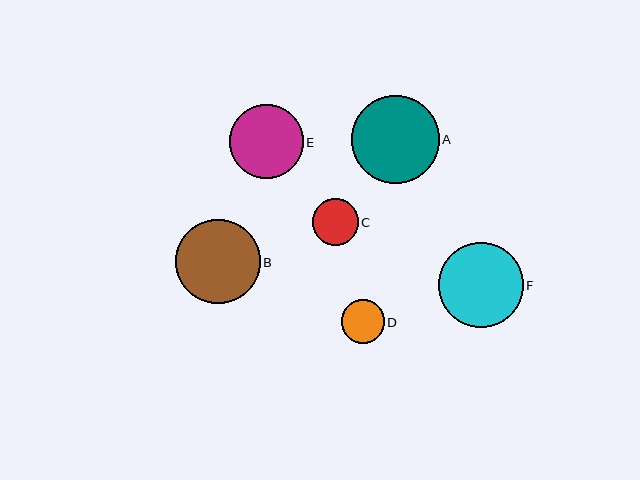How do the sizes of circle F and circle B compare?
Circle F and circle B are approximately the same size.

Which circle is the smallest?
Circle D is the smallest with a size of approximately 43 pixels.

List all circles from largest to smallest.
From largest to smallest: A, F, B, E, C, D.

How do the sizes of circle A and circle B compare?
Circle A and circle B are approximately the same size.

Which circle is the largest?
Circle A is the largest with a size of approximately 88 pixels.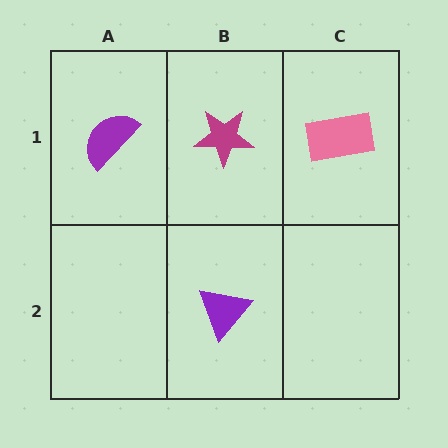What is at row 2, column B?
A purple triangle.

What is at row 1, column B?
A magenta star.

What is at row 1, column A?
A purple semicircle.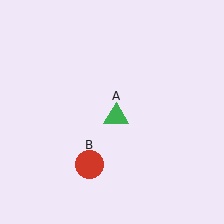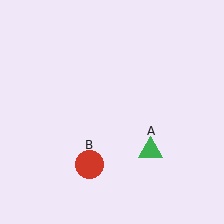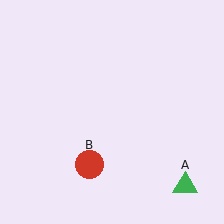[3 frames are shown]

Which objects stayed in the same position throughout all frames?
Red circle (object B) remained stationary.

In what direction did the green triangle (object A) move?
The green triangle (object A) moved down and to the right.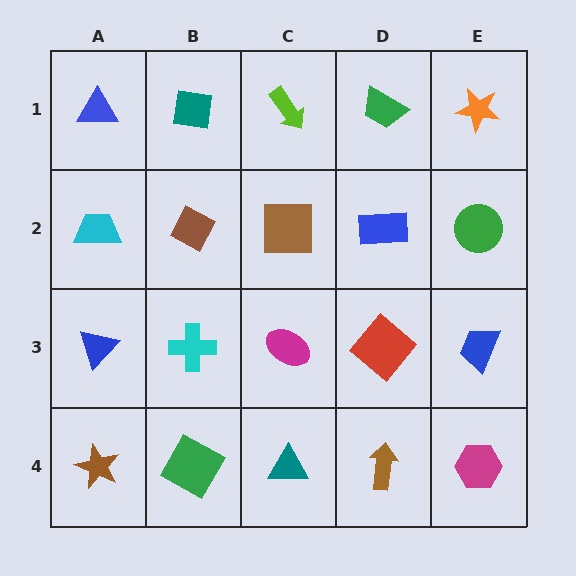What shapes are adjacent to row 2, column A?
A blue triangle (row 1, column A), a blue triangle (row 3, column A), a brown diamond (row 2, column B).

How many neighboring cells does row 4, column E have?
2.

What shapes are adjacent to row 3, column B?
A brown diamond (row 2, column B), a green square (row 4, column B), a blue triangle (row 3, column A), a magenta ellipse (row 3, column C).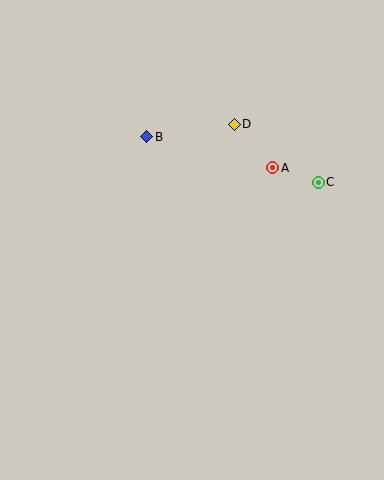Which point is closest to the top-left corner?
Point B is closest to the top-left corner.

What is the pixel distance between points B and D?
The distance between B and D is 89 pixels.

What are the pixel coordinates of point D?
Point D is at (234, 124).